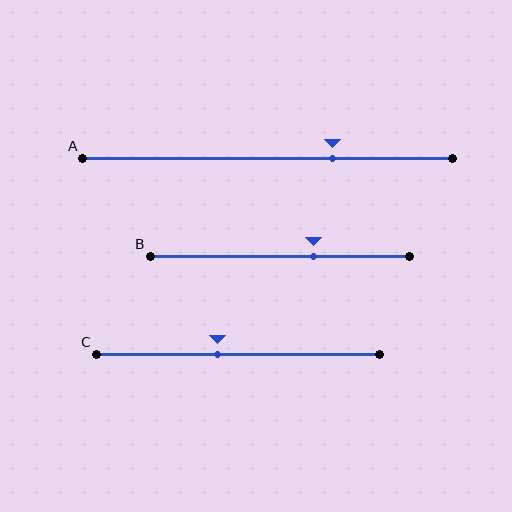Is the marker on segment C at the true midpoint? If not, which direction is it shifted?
No, the marker on segment C is shifted to the left by about 7% of the segment length.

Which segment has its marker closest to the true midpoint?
Segment C has its marker closest to the true midpoint.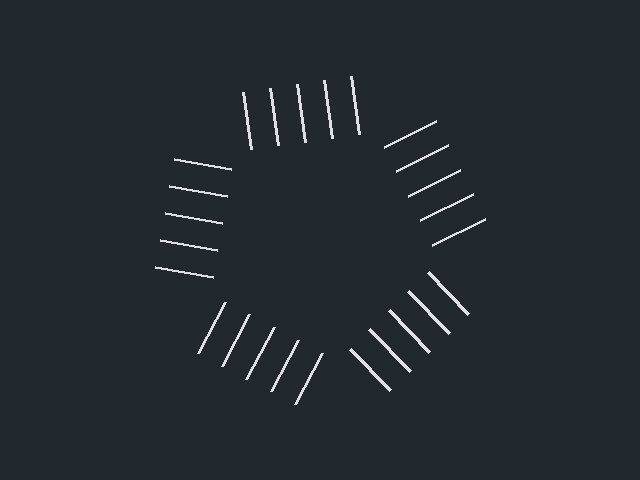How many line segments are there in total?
25 — 5 along each of the 5 edges.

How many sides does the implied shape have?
5 sides — the line-ends trace a pentagon.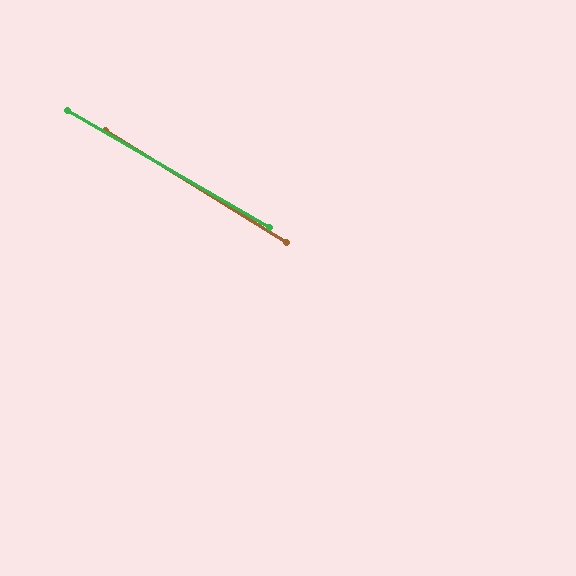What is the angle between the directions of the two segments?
Approximately 2 degrees.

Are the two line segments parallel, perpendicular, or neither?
Parallel — their directions differ by only 1.7°.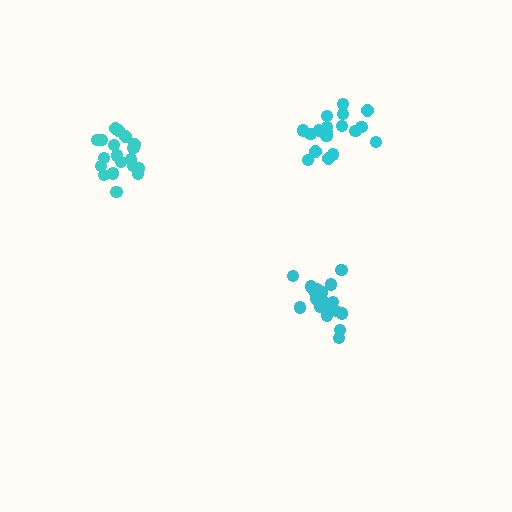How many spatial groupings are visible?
There are 3 spatial groupings.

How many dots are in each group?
Group 1: 21 dots, Group 2: 19 dots, Group 3: 18 dots (58 total).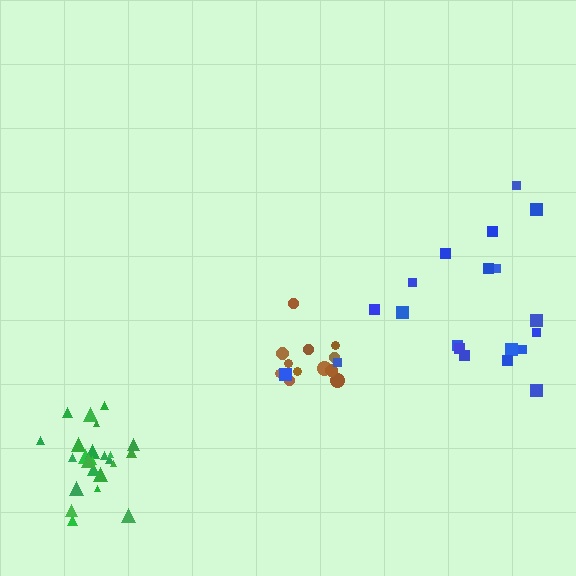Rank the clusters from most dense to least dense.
green, brown, blue.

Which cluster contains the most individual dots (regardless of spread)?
Green (25).